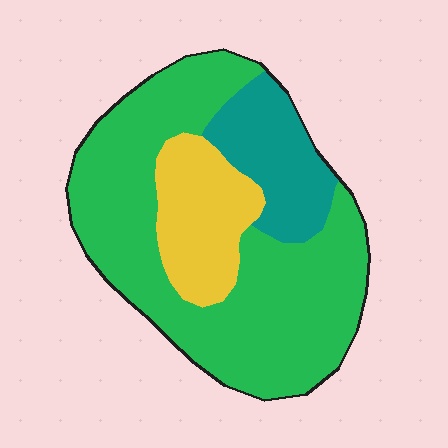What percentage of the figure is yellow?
Yellow takes up less than a quarter of the figure.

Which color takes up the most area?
Green, at roughly 65%.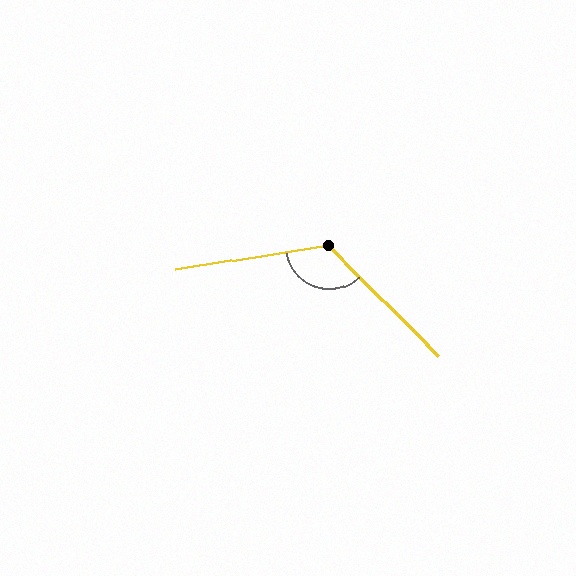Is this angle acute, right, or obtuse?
It is obtuse.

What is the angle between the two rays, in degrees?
Approximately 126 degrees.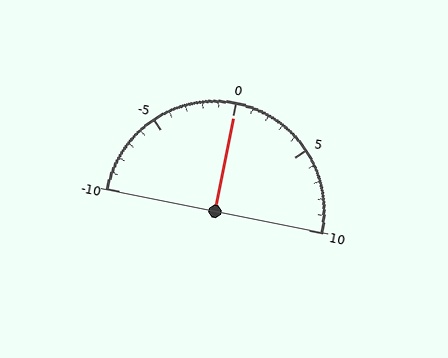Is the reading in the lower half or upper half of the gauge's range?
The reading is in the upper half of the range (-10 to 10).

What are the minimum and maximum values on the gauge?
The gauge ranges from -10 to 10.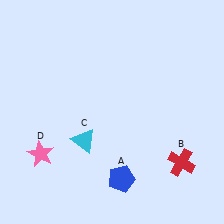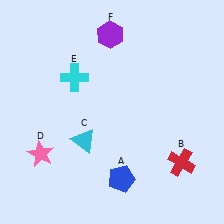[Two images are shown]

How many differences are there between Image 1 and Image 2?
There are 2 differences between the two images.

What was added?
A cyan cross (E), a purple hexagon (F) were added in Image 2.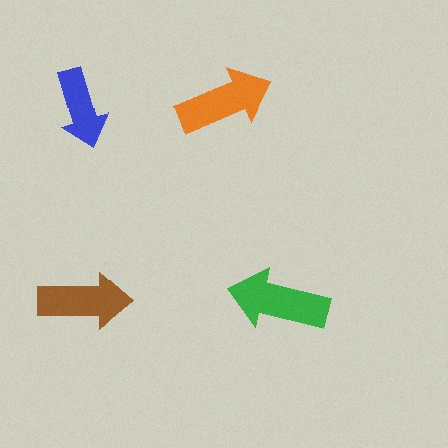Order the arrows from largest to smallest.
the green one, the orange one, the brown one, the blue one.